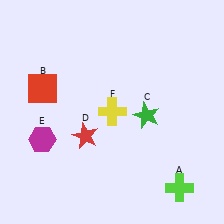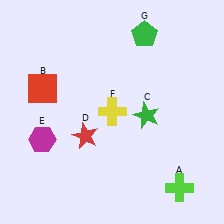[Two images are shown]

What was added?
A green pentagon (G) was added in Image 2.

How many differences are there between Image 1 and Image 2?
There is 1 difference between the two images.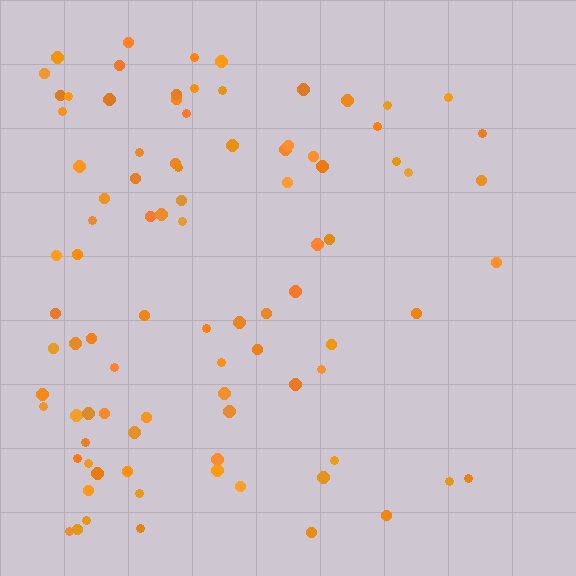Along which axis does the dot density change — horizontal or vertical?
Horizontal.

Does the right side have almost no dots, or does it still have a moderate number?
Still a moderate number, just noticeably fewer than the left.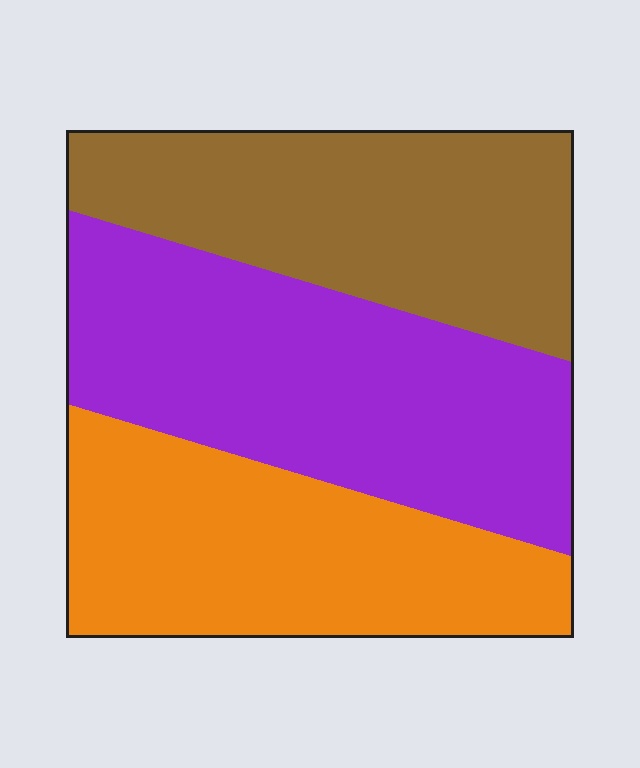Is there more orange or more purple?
Purple.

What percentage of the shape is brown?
Brown takes up about one third (1/3) of the shape.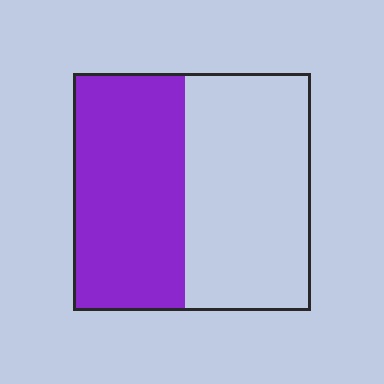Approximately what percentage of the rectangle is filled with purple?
Approximately 45%.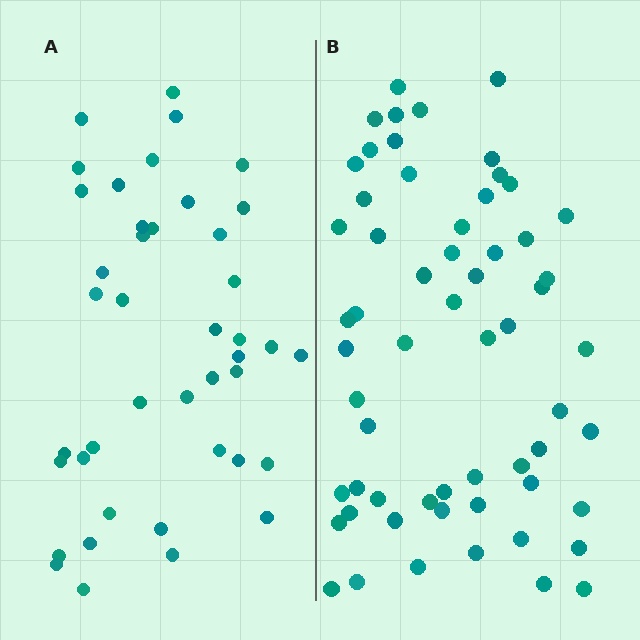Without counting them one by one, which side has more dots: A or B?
Region B (the right region) has more dots.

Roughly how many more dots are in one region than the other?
Region B has approximately 20 more dots than region A.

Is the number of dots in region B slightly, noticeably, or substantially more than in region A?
Region B has noticeably more, but not dramatically so. The ratio is roughly 1.4 to 1.